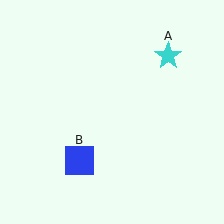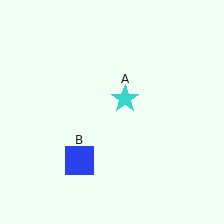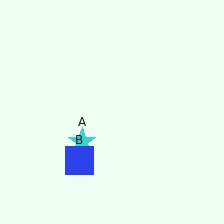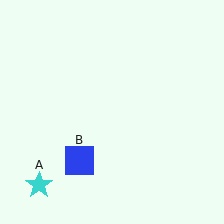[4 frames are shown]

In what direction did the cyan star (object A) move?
The cyan star (object A) moved down and to the left.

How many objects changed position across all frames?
1 object changed position: cyan star (object A).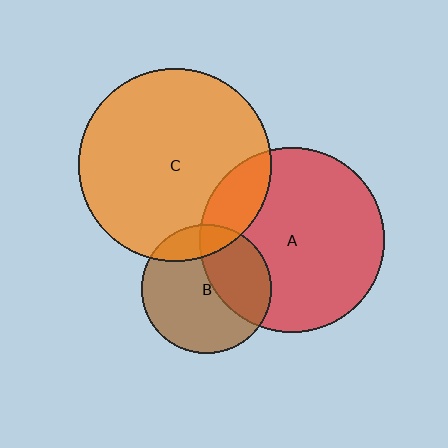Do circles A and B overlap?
Yes.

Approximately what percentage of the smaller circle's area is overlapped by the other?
Approximately 35%.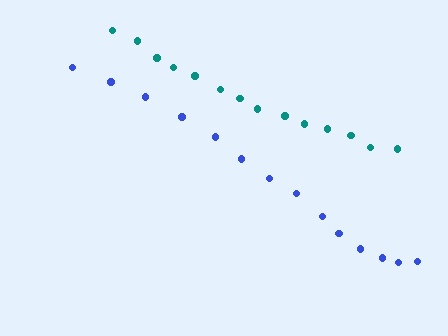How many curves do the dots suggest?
There are 2 distinct paths.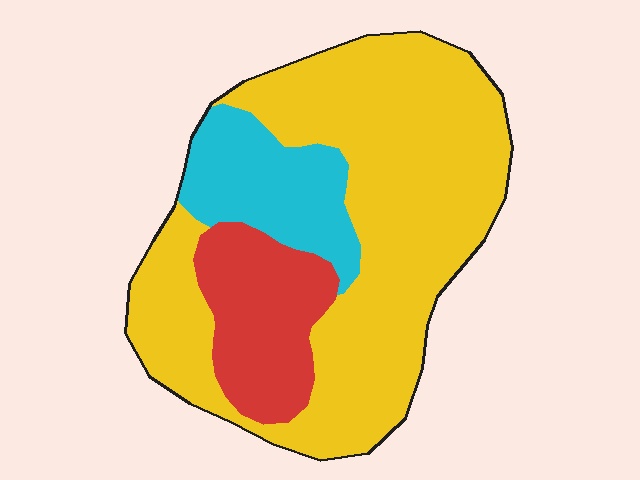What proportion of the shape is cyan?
Cyan takes up about one sixth (1/6) of the shape.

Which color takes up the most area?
Yellow, at roughly 65%.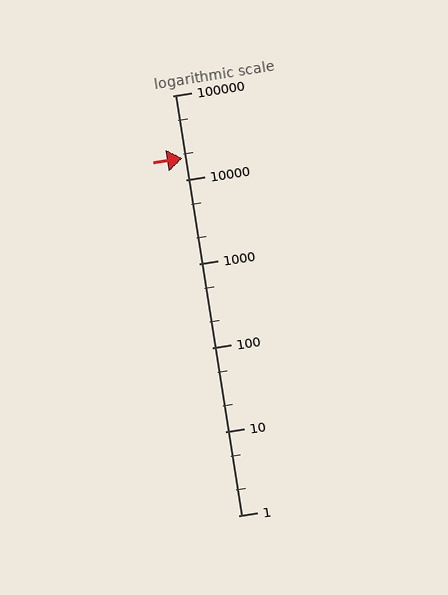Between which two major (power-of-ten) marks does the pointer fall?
The pointer is between 10000 and 100000.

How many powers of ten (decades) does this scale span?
The scale spans 5 decades, from 1 to 100000.